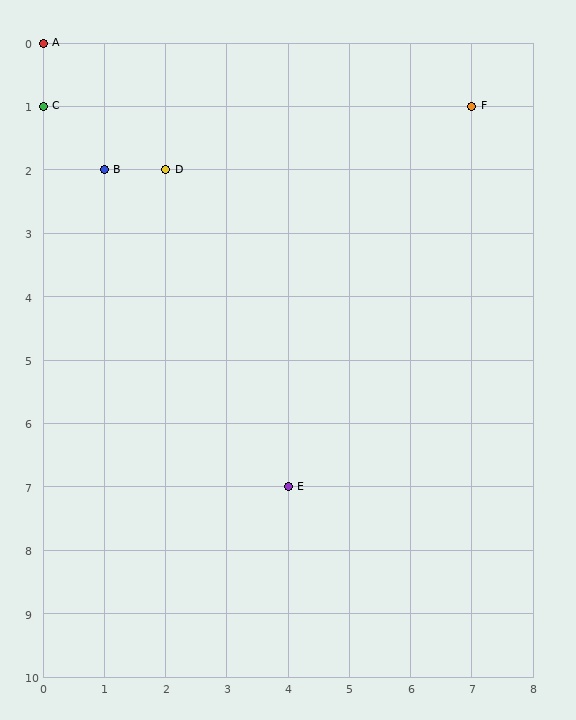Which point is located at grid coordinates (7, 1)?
Point F is at (7, 1).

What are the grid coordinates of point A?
Point A is at grid coordinates (0, 0).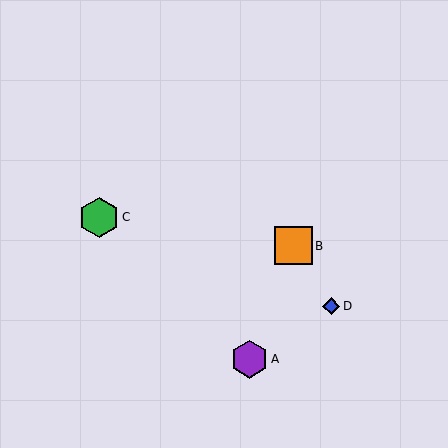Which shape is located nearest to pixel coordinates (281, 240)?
The orange square (labeled B) at (293, 246) is nearest to that location.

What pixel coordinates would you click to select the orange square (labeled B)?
Click at (293, 246) to select the orange square B.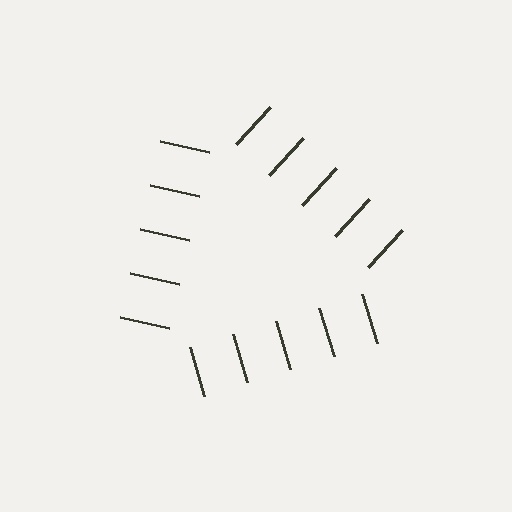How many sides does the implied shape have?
3 sides — the line-ends trace a triangle.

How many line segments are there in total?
15 — 5 along each of the 3 edges.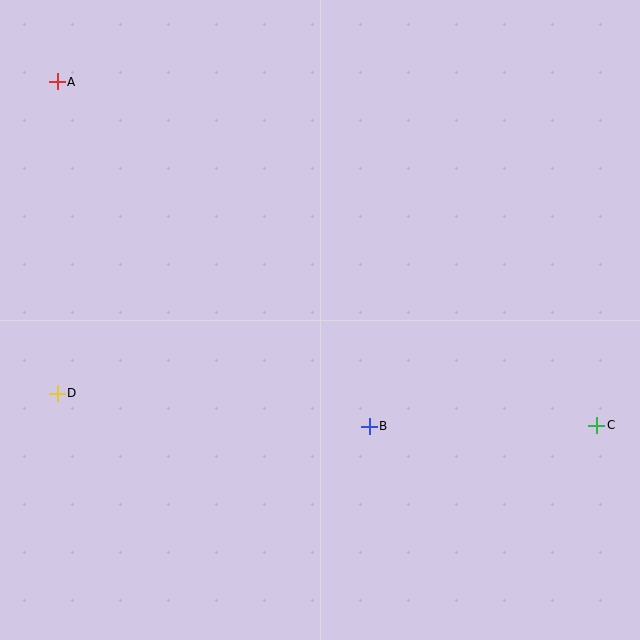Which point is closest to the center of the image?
Point B at (369, 426) is closest to the center.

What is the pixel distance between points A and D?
The distance between A and D is 312 pixels.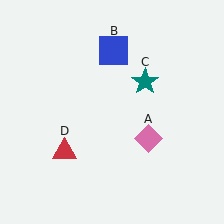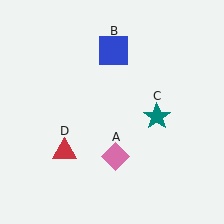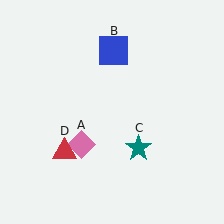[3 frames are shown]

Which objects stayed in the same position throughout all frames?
Blue square (object B) and red triangle (object D) remained stationary.